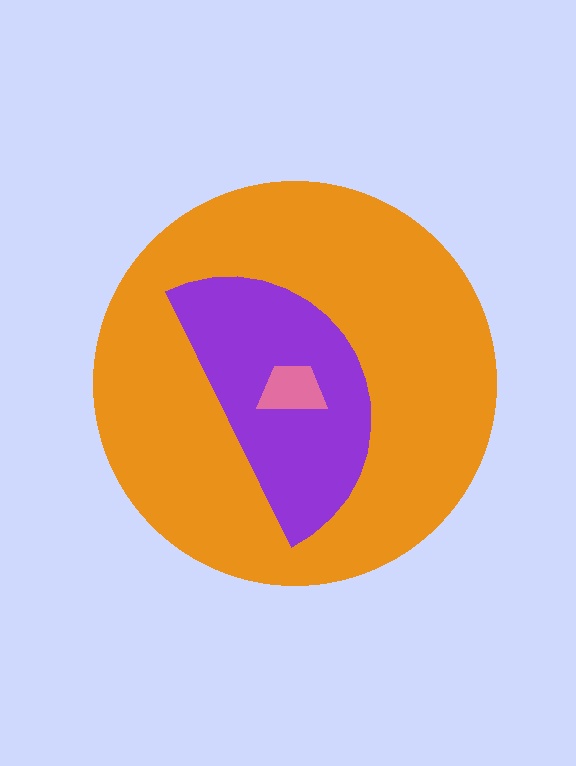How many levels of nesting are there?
3.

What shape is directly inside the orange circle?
The purple semicircle.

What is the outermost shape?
The orange circle.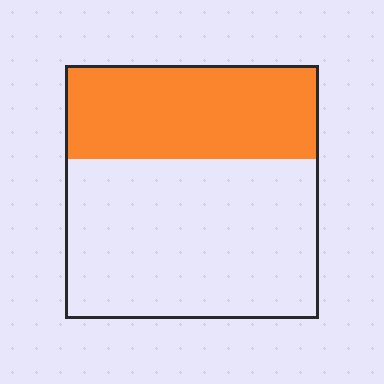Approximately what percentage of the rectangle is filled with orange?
Approximately 35%.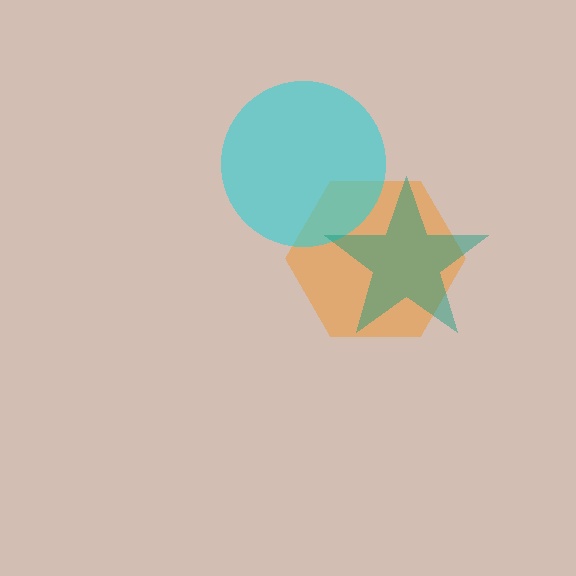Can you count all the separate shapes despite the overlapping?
Yes, there are 3 separate shapes.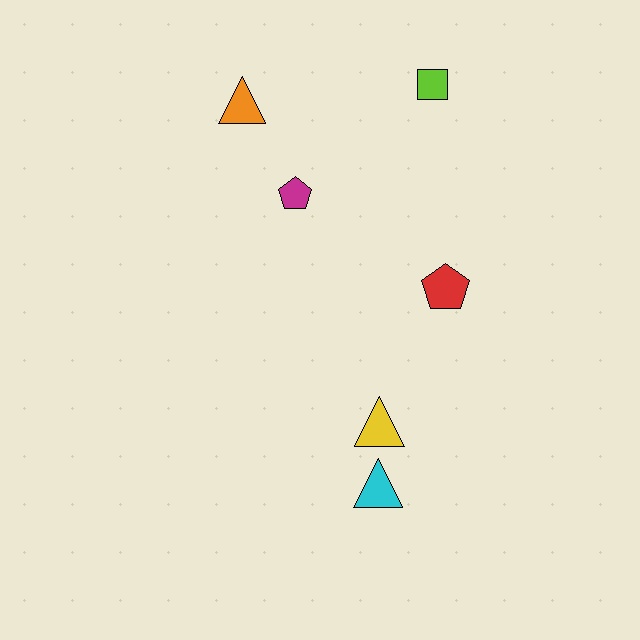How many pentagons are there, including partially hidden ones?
There are 2 pentagons.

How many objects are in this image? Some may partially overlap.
There are 6 objects.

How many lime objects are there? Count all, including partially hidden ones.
There is 1 lime object.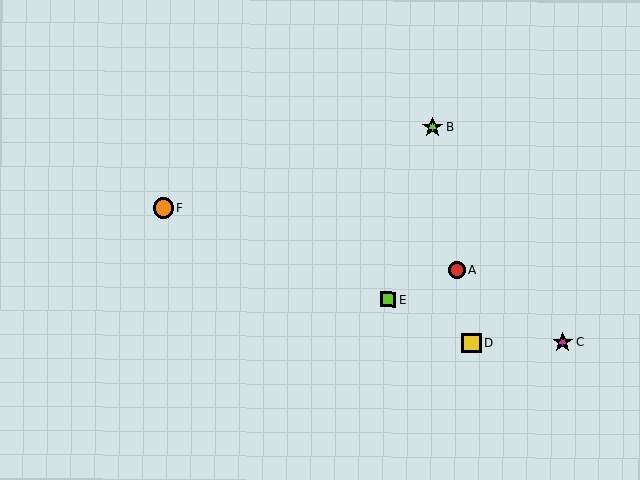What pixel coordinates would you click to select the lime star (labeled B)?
Click at (432, 127) to select the lime star B.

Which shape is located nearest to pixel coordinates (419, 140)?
The lime star (labeled B) at (432, 127) is nearest to that location.